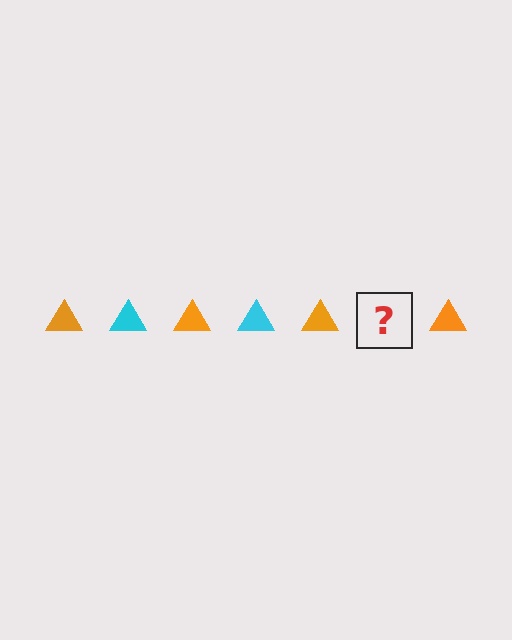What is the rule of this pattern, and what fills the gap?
The rule is that the pattern cycles through orange, cyan triangles. The gap should be filled with a cyan triangle.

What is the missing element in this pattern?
The missing element is a cyan triangle.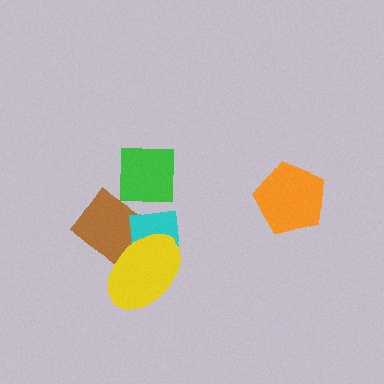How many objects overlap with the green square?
0 objects overlap with the green square.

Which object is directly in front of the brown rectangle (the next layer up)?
The cyan square is directly in front of the brown rectangle.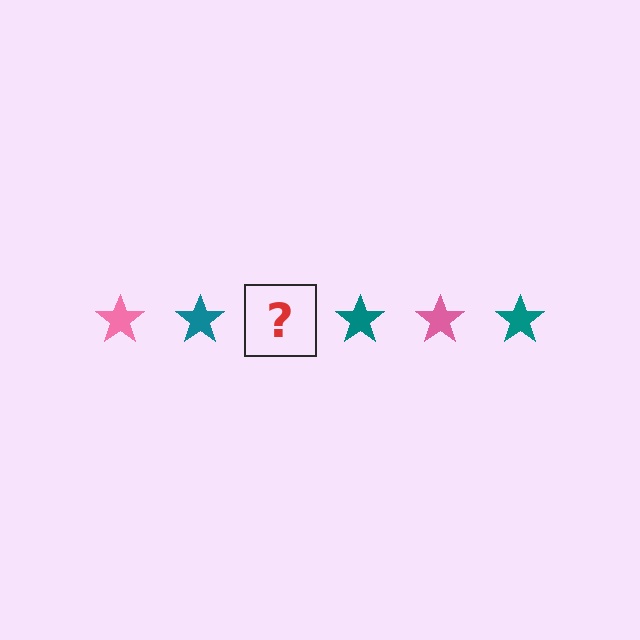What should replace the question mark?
The question mark should be replaced with a pink star.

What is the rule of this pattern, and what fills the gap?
The rule is that the pattern cycles through pink, teal stars. The gap should be filled with a pink star.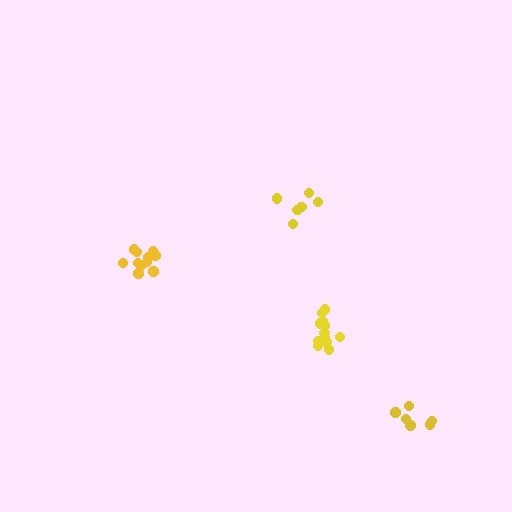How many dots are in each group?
Group 1: 11 dots, Group 2: 12 dots, Group 3: 6 dots, Group 4: 6 dots (35 total).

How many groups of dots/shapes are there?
There are 4 groups.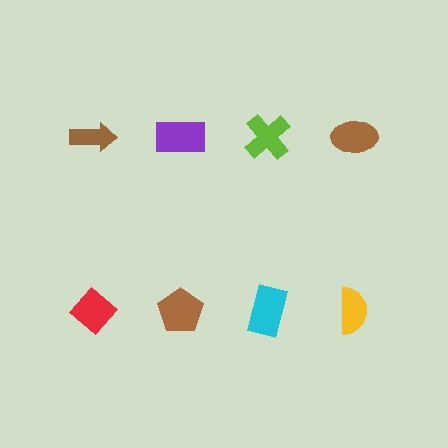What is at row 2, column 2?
A brown pentagon.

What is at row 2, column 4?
A yellow semicircle.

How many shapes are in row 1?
4 shapes.